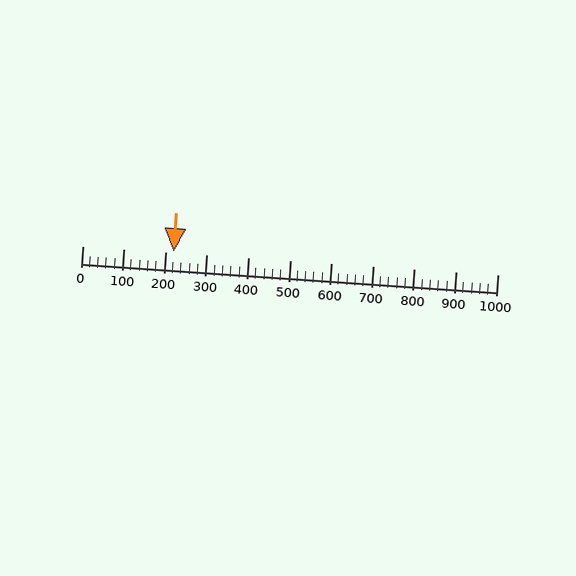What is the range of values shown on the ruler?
The ruler shows values from 0 to 1000.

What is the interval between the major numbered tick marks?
The major tick marks are spaced 100 units apart.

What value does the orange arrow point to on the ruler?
The orange arrow points to approximately 220.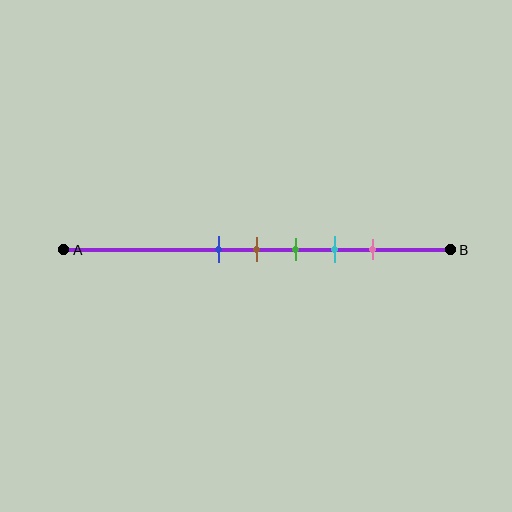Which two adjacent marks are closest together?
The blue and brown marks are the closest adjacent pair.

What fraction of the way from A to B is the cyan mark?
The cyan mark is approximately 70% (0.7) of the way from A to B.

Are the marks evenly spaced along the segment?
Yes, the marks are approximately evenly spaced.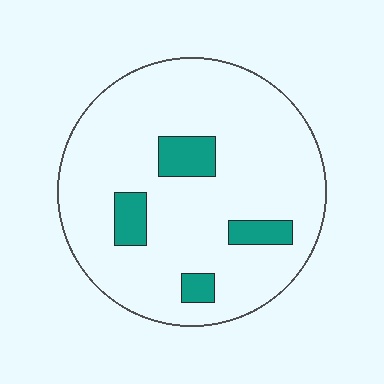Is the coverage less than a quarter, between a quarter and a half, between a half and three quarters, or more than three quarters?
Less than a quarter.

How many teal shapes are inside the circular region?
4.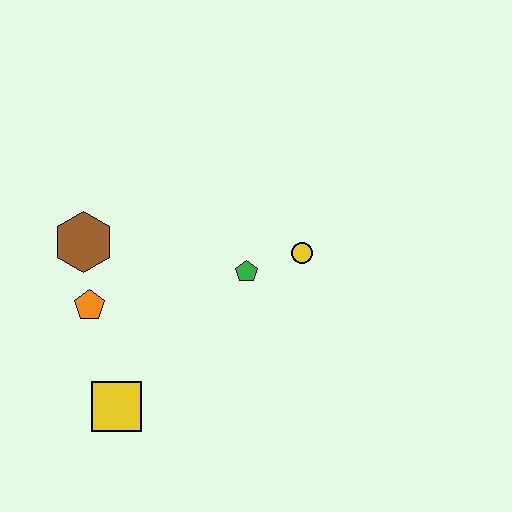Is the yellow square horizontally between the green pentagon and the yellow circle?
No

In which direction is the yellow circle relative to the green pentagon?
The yellow circle is to the right of the green pentagon.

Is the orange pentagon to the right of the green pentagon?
No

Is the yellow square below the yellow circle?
Yes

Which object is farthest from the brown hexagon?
The yellow circle is farthest from the brown hexagon.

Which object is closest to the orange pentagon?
The brown hexagon is closest to the orange pentagon.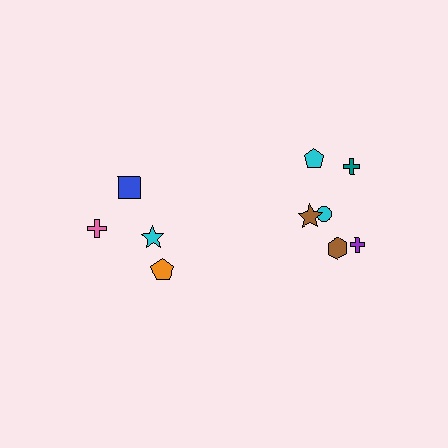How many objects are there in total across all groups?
There are 10 objects.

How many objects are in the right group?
There are 6 objects.